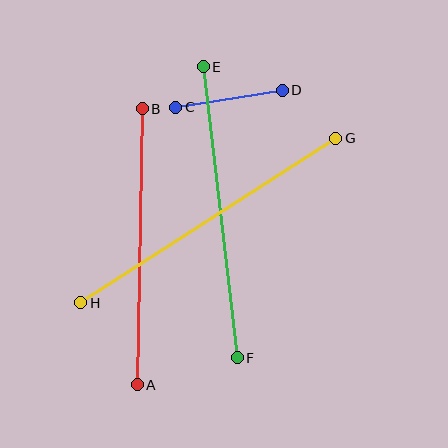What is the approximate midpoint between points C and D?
The midpoint is at approximately (229, 99) pixels.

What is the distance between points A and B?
The distance is approximately 276 pixels.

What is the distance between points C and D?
The distance is approximately 108 pixels.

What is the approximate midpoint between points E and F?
The midpoint is at approximately (220, 212) pixels.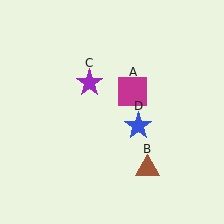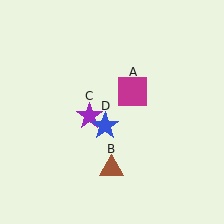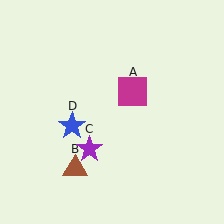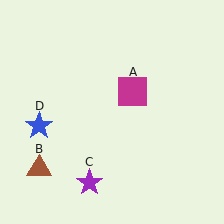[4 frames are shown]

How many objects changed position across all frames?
3 objects changed position: brown triangle (object B), purple star (object C), blue star (object D).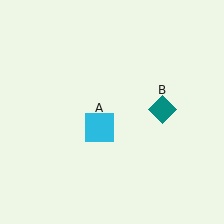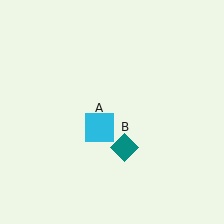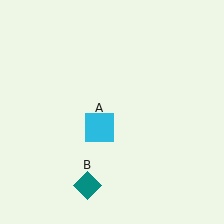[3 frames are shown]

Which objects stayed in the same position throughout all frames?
Cyan square (object A) remained stationary.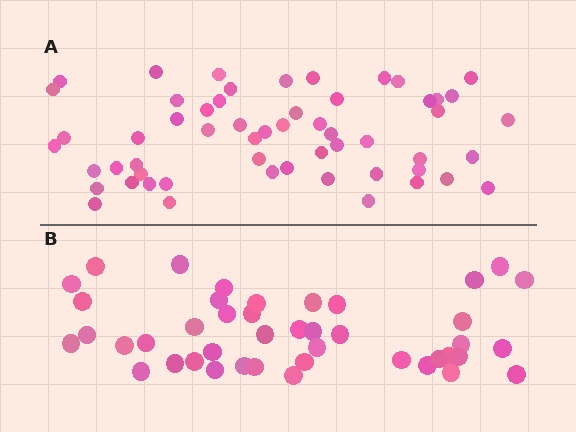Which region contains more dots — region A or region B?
Region A (the top region) has more dots.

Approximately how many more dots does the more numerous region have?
Region A has approximately 15 more dots than region B.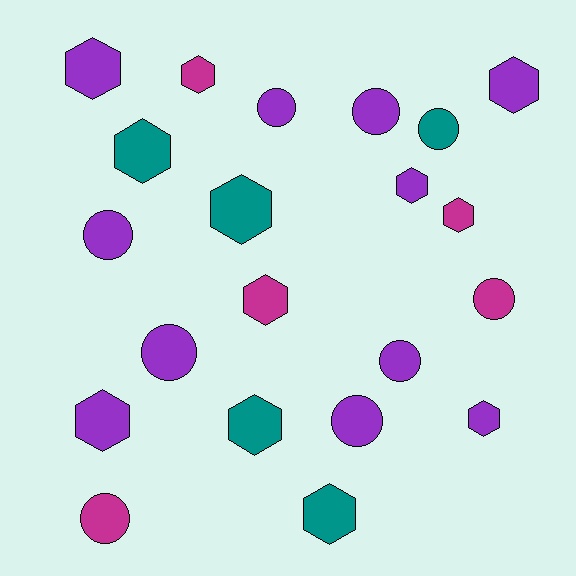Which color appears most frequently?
Purple, with 11 objects.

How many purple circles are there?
There are 6 purple circles.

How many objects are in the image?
There are 21 objects.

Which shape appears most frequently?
Hexagon, with 12 objects.